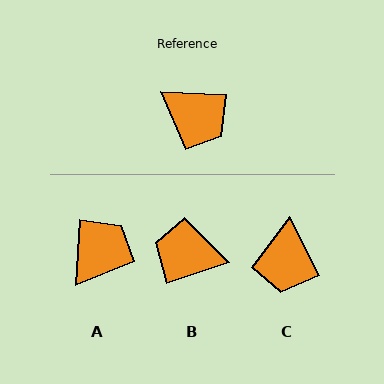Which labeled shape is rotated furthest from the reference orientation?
B, about 159 degrees away.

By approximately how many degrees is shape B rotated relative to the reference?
Approximately 159 degrees clockwise.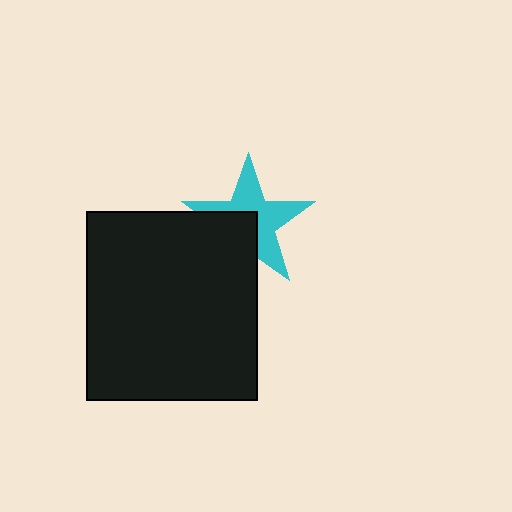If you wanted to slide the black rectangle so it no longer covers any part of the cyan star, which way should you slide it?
Slide it toward the lower-left — that is the most direct way to separate the two shapes.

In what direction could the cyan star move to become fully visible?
The cyan star could move toward the upper-right. That would shift it out from behind the black rectangle entirely.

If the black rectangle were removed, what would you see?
You would see the complete cyan star.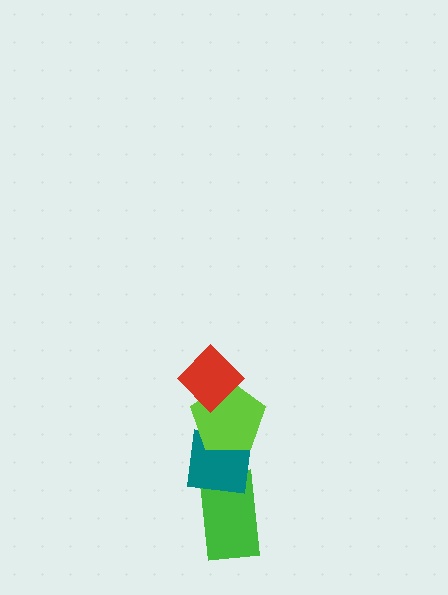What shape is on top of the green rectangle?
The teal square is on top of the green rectangle.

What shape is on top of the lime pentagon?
The red diamond is on top of the lime pentagon.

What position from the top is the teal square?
The teal square is 3rd from the top.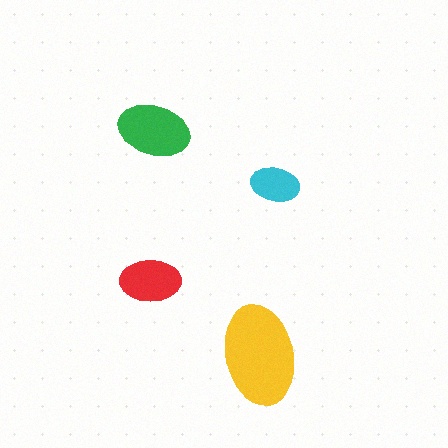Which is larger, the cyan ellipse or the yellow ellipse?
The yellow one.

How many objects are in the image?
There are 4 objects in the image.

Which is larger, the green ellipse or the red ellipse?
The green one.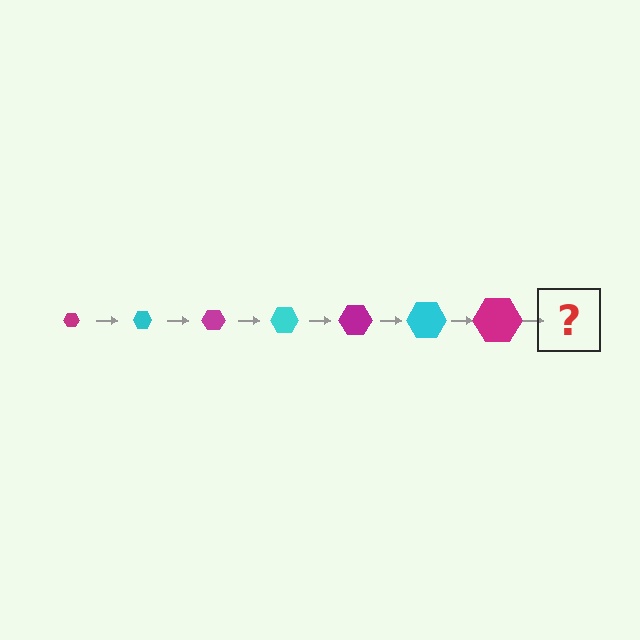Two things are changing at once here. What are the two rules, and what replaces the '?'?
The two rules are that the hexagon grows larger each step and the color cycles through magenta and cyan. The '?' should be a cyan hexagon, larger than the previous one.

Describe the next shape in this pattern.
It should be a cyan hexagon, larger than the previous one.